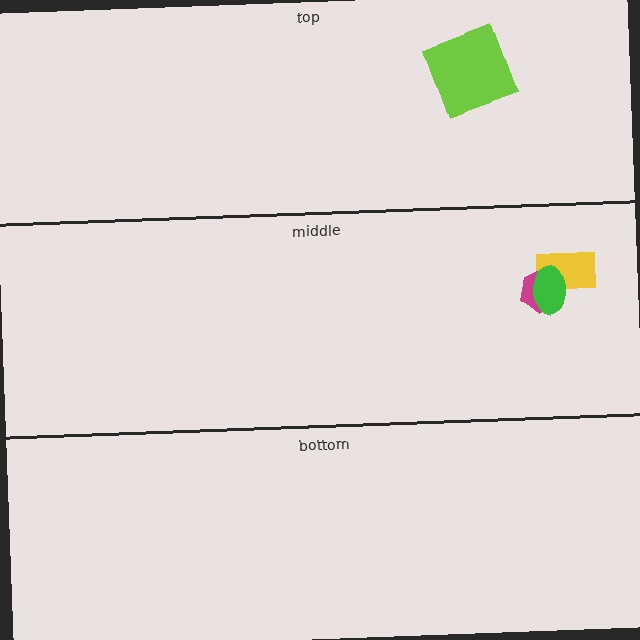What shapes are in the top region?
The lime square.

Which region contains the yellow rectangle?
The middle region.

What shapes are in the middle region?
The yellow rectangle, the magenta hexagon, the green ellipse.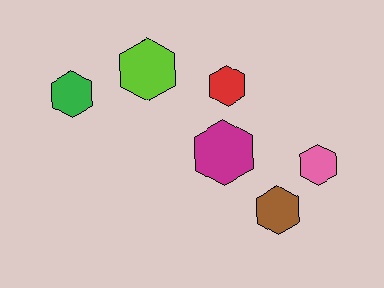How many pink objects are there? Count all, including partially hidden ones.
There is 1 pink object.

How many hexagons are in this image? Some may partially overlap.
There are 6 hexagons.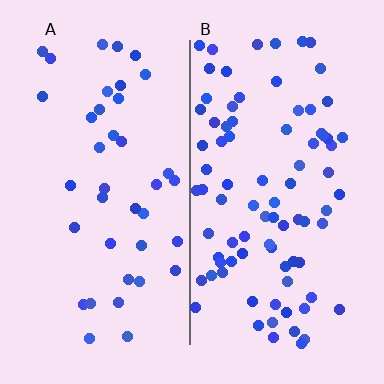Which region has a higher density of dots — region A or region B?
B (the right).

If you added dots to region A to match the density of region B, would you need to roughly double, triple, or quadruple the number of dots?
Approximately double.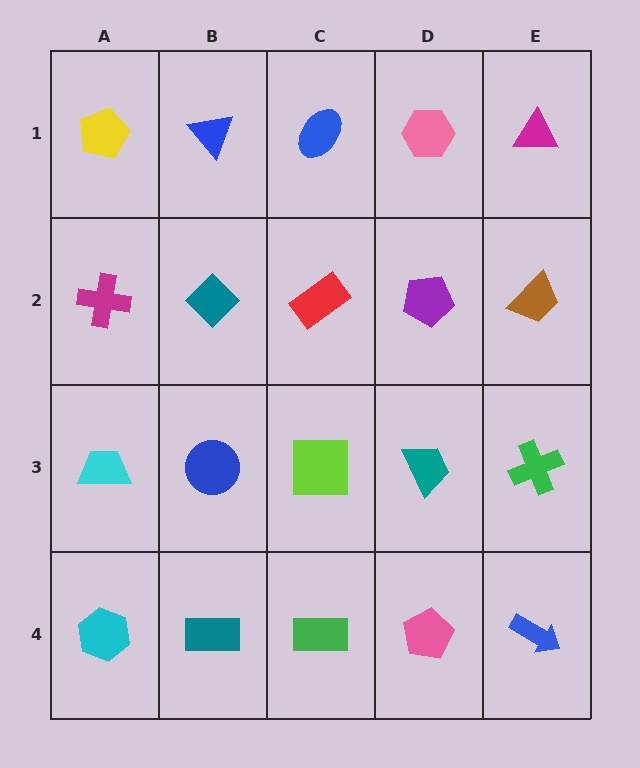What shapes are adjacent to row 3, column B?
A teal diamond (row 2, column B), a teal rectangle (row 4, column B), a cyan trapezoid (row 3, column A), a lime square (row 3, column C).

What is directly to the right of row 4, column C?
A pink pentagon.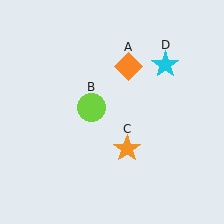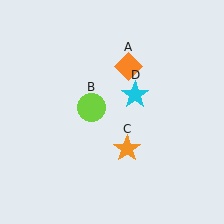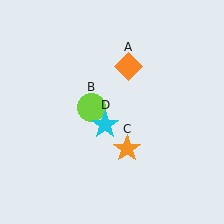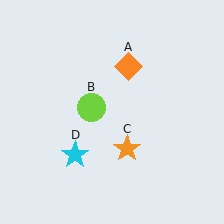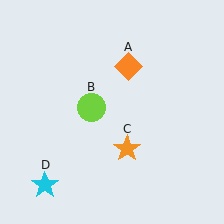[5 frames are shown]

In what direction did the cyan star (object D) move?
The cyan star (object D) moved down and to the left.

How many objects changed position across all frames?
1 object changed position: cyan star (object D).